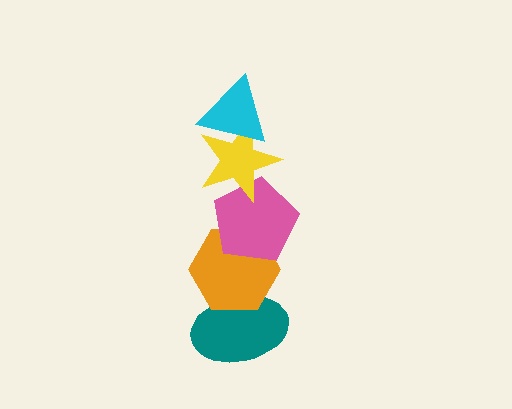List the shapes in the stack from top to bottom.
From top to bottom: the cyan triangle, the yellow star, the pink pentagon, the orange hexagon, the teal ellipse.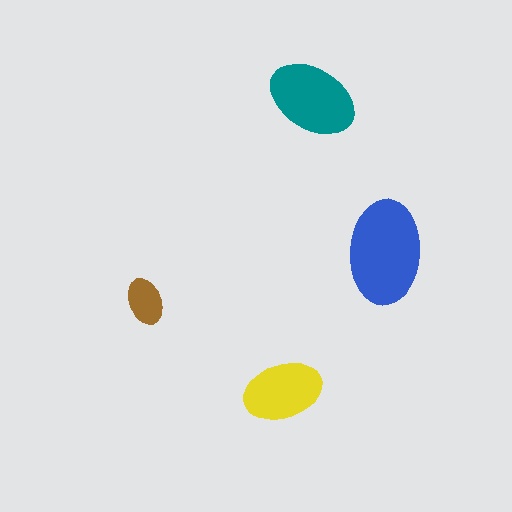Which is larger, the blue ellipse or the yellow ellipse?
The blue one.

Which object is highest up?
The teal ellipse is topmost.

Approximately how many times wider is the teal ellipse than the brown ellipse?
About 2 times wider.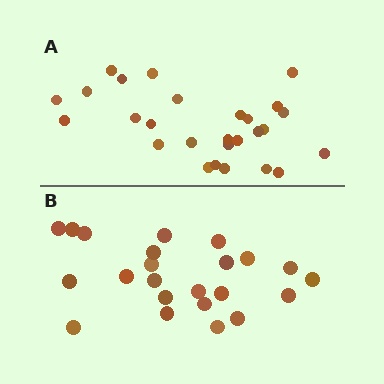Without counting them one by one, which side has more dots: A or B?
Region A (the top region) has more dots.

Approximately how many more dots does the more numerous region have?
Region A has about 4 more dots than region B.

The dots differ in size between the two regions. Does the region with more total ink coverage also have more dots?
No. Region B has more total ink coverage because its dots are larger, but region A actually contains more individual dots. Total area can be misleading — the number of items is what matters here.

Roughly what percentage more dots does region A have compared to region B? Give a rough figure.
About 15% more.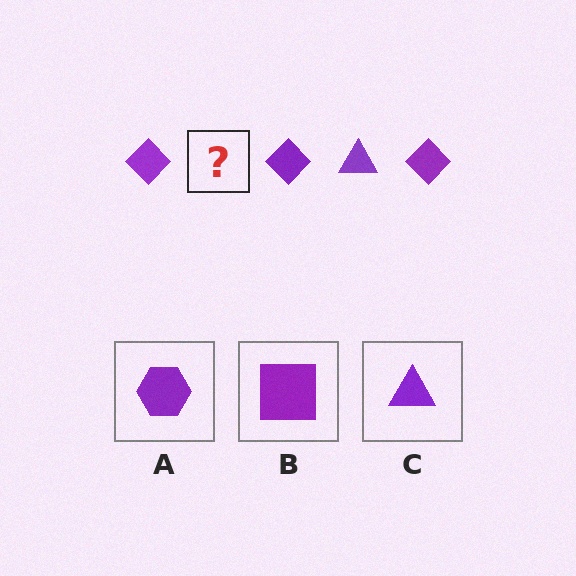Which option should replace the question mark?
Option C.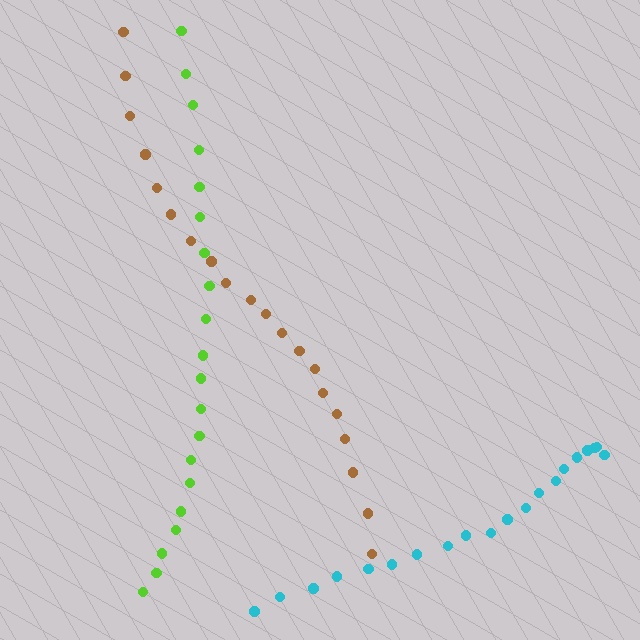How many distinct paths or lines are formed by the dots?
There are 3 distinct paths.